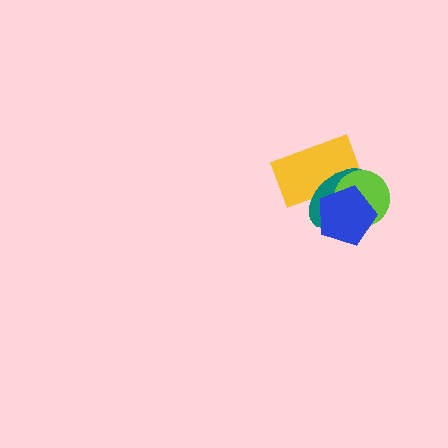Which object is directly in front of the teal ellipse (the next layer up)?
The lime circle is directly in front of the teal ellipse.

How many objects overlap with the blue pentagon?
3 objects overlap with the blue pentagon.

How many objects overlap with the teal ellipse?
3 objects overlap with the teal ellipse.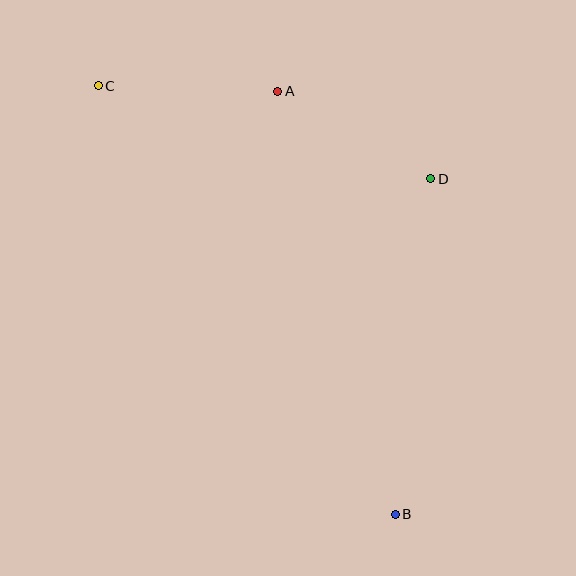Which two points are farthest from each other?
Points B and C are farthest from each other.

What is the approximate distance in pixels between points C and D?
The distance between C and D is approximately 345 pixels.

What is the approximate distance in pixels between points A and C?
The distance between A and C is approximately 180 pixels.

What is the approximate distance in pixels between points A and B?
The distance between A and B is approximately 439 pixels.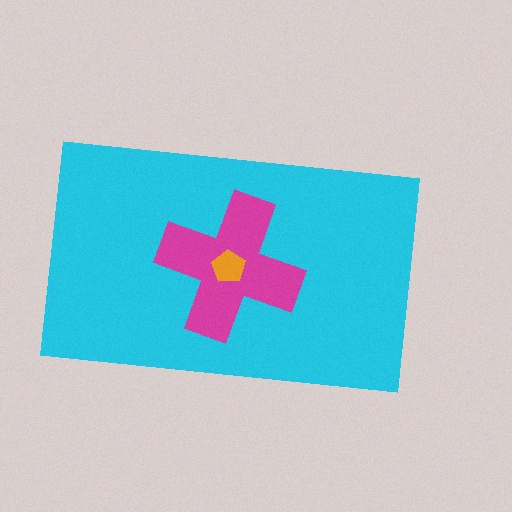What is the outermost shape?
The cyan rectangle.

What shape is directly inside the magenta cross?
The orange pentagon.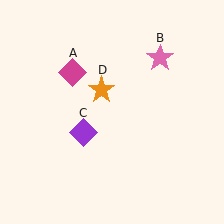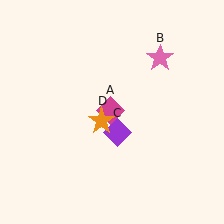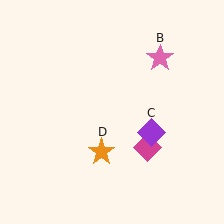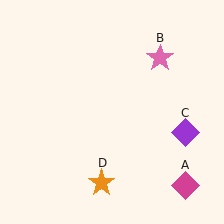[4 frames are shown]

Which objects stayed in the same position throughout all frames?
Pink star (object B) remained stationary.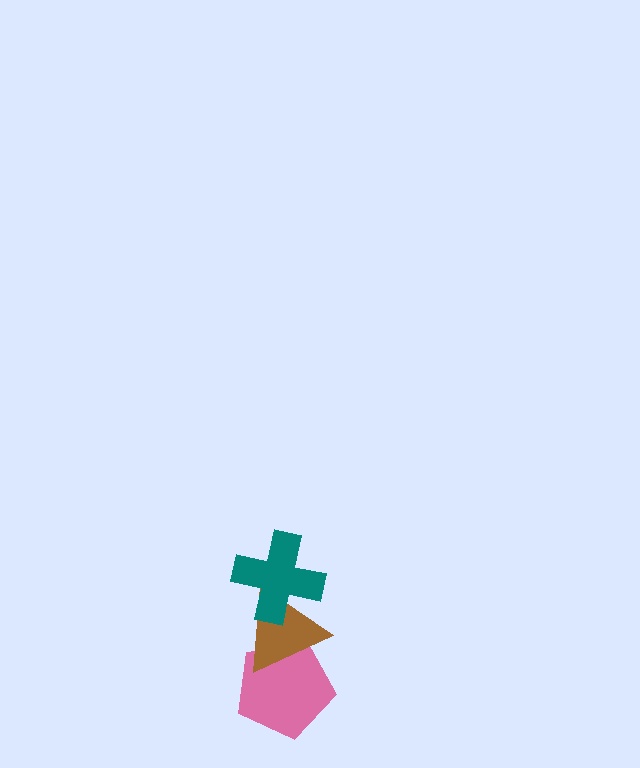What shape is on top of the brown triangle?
The teal cross is on top of the brown triangle.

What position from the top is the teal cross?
The teal cross is 1st from the top.